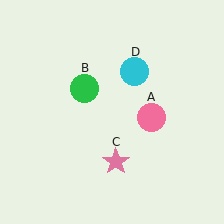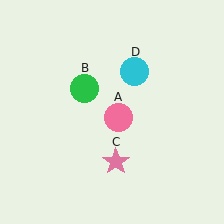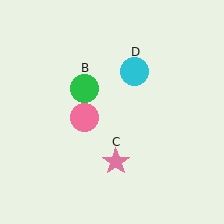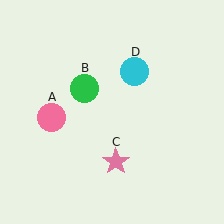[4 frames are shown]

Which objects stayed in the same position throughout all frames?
Green circle (object B) and pink star (object C) and cyan circle (object D) remained stationary.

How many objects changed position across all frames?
1 object changed position: pink circle (object A).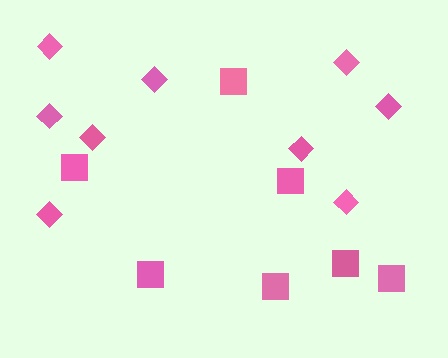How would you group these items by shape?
There are 2 groups: one group of squares (7) and one group of diamonds (9).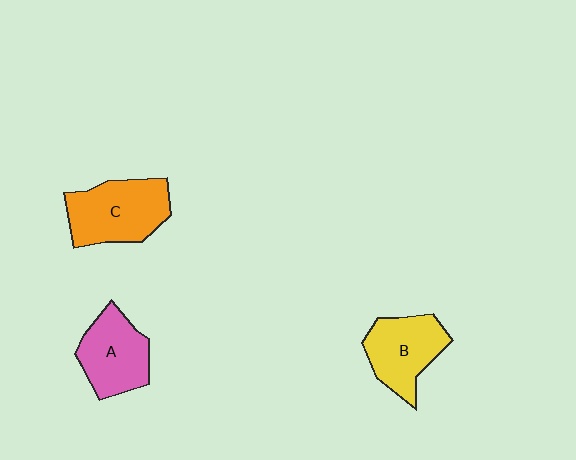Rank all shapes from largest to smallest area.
From largest to smallest: C (orange), B (yellow), A (pink).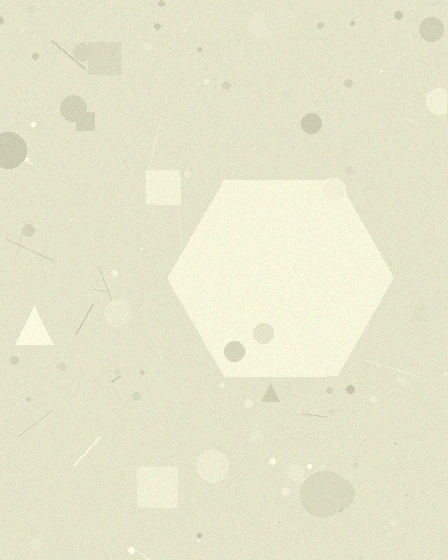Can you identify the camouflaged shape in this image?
The camouflaged shape is a hexagon.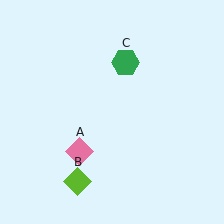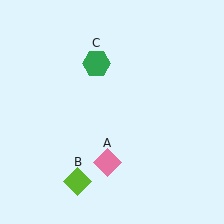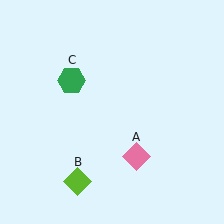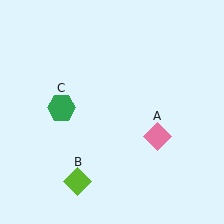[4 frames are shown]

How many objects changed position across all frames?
2 objects changed position: pink diamond (object A), green hexagon (object C).